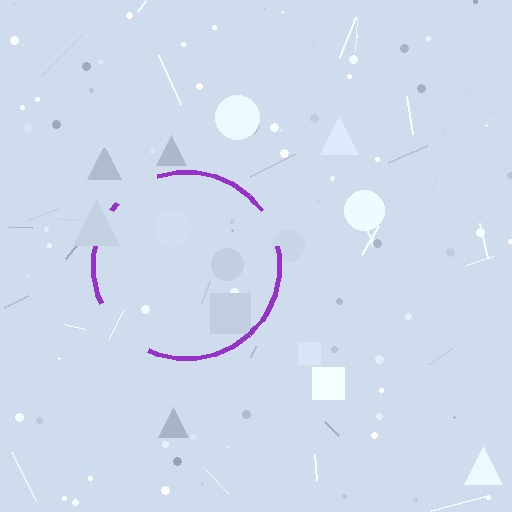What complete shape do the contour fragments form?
The contour fragments form a circle.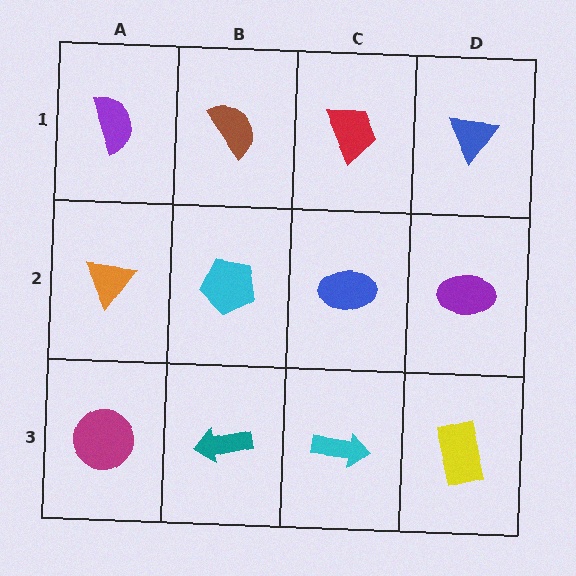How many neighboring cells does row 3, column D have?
2.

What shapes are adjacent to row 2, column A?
A purple semicircle (row 1, column A), a magenta circle (row 3, column A), a cyan pentagon (row 2, column B).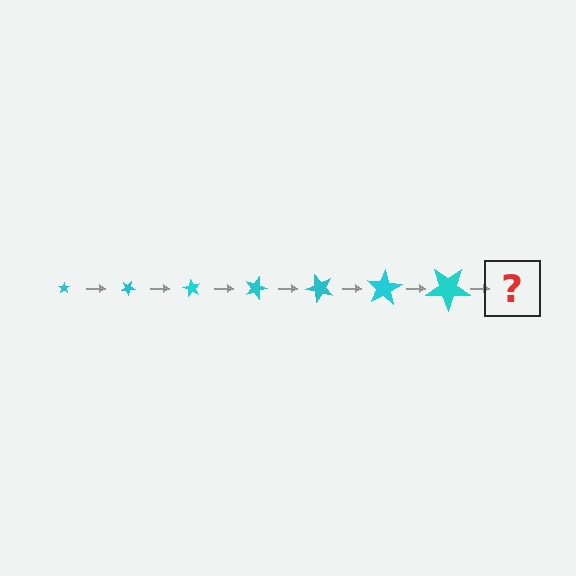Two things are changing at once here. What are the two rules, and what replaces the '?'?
The two rules are that the star grows larger each step and it rotates 30 degrees each step. The '?' should be a star, larger than the previous one and rotated 210 degrees from the start.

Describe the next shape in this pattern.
It should be a star, larger than the previous one and rotated 210 degrees from the start.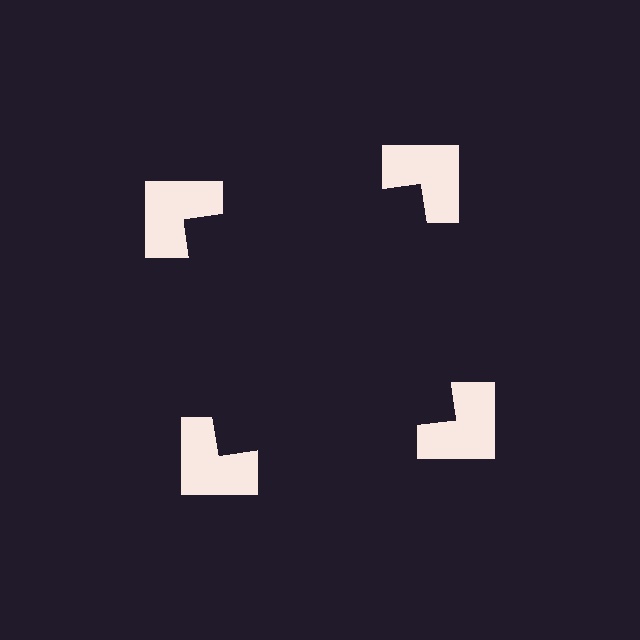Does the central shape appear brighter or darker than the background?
It typically appears slightly darker than the background, even though no actual brightness change is drawn.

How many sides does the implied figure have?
4 sides.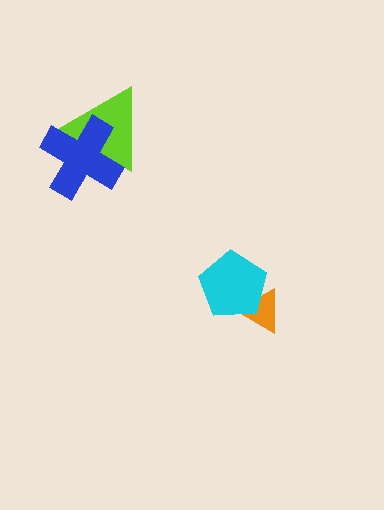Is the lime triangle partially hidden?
Yes, it is partially covered by another shape.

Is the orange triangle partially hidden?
Yes, it is partially covered by another shape.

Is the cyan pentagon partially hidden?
No, no other shape covers it.